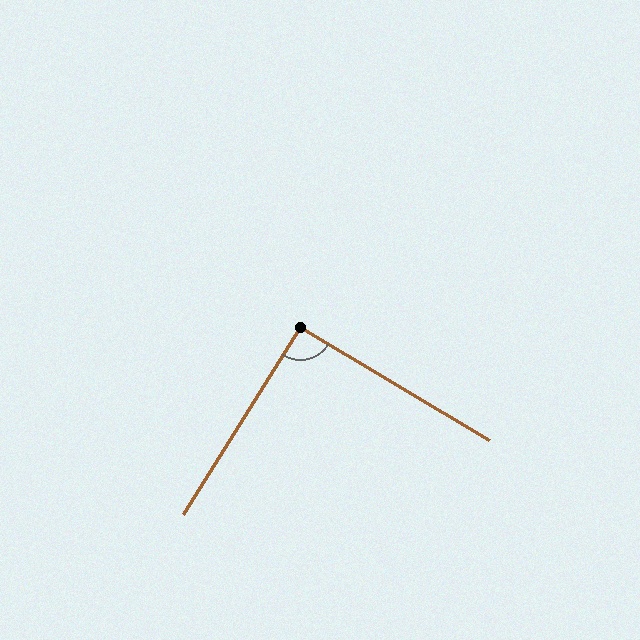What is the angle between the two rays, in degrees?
Approximately 91 degrees.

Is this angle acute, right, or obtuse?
It is approximately a right angle.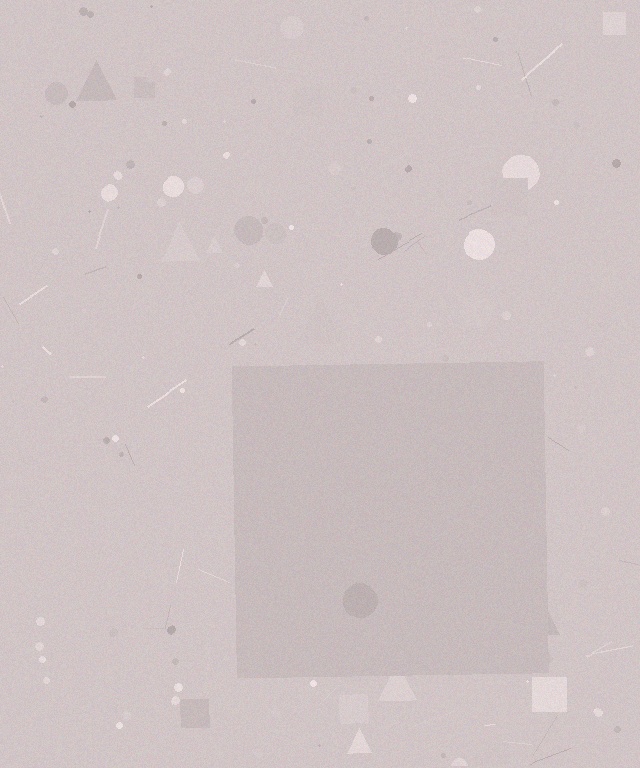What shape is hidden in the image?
A square is hidden in the image.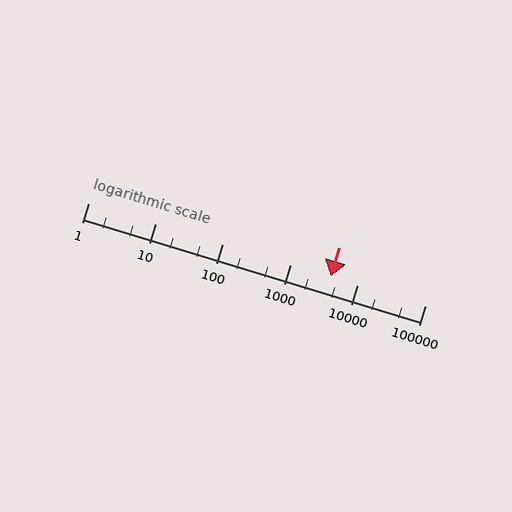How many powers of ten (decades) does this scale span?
The scale spans 5 decades, from 1 to 100000.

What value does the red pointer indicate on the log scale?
The pointer indicates approximately 4000.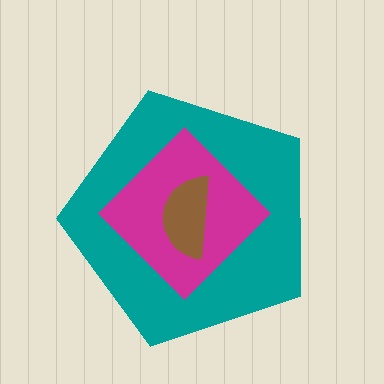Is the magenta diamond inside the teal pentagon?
Yes.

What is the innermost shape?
The brown semicircle.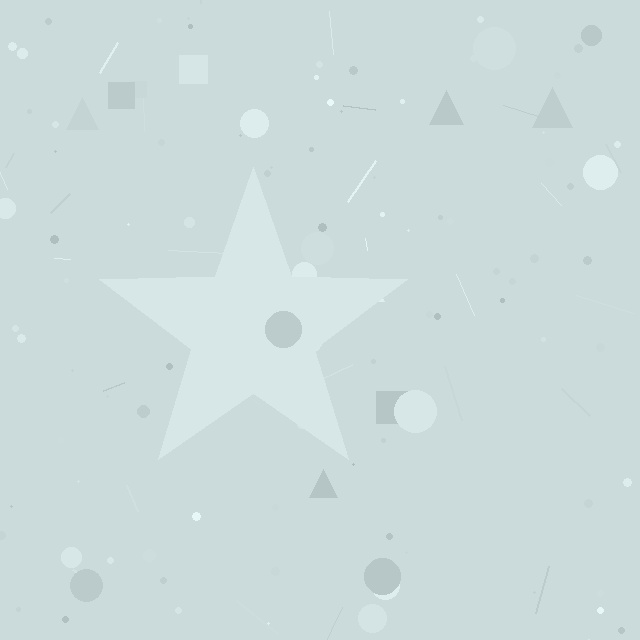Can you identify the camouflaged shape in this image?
The camouflaged shape is a star.